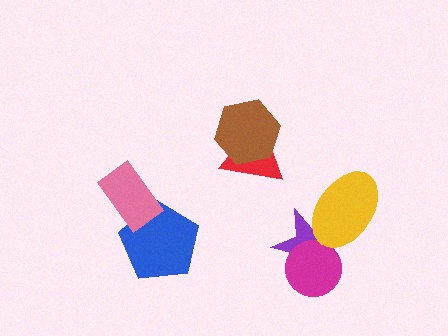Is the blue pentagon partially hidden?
Yes, it is partially covered by another shape.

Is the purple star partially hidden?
Yes, it is partially covered by another shape.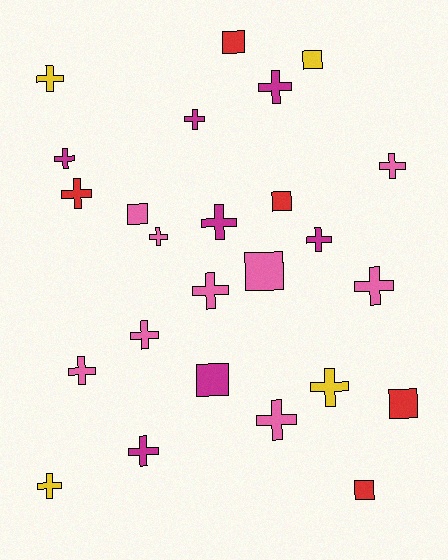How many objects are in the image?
There are 25 objects.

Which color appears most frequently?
Pink, with 9 objects.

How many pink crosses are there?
There are 7 pink crosses.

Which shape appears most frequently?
Cross, with 17 objects.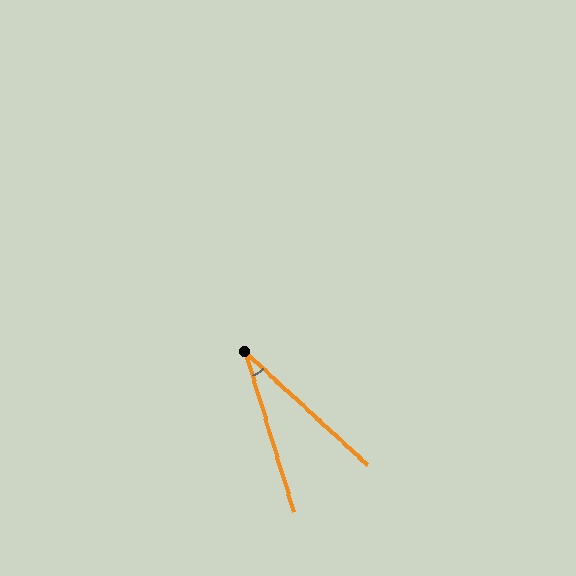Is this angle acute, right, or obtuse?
It is acute.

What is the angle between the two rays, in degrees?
Approximately 31 degrees.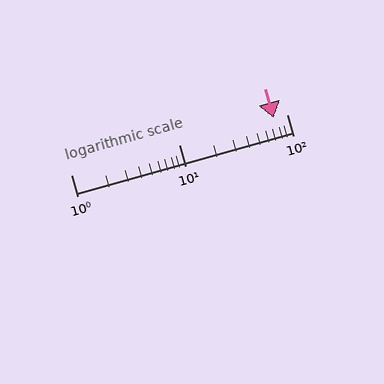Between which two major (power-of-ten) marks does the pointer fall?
The pointer is between 10 and 100.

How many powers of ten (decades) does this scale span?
The scale spans 2 decades, from 1 to 100.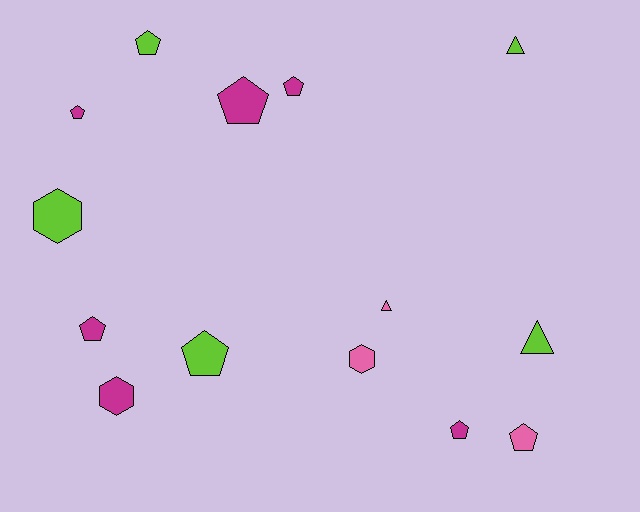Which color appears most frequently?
Magenta, with 6 objects.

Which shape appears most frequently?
Pentagon, with 8 objects.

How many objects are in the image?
There are 14 objects.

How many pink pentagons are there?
There is 1 pink pentagon.